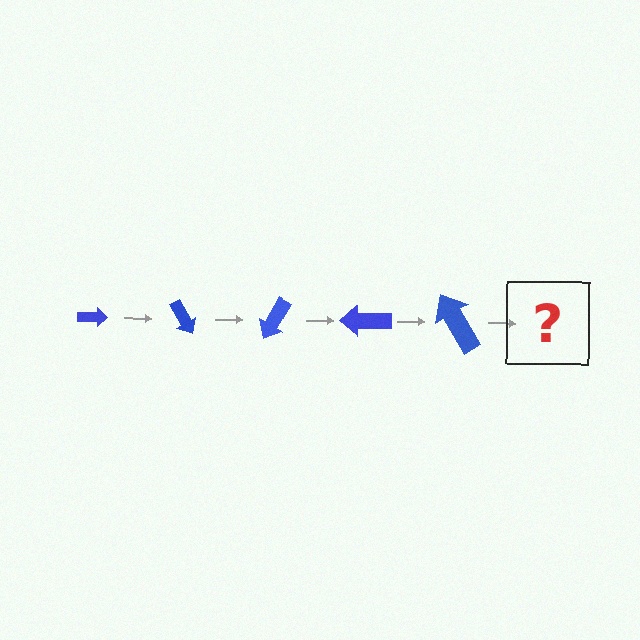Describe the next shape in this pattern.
It should be an arrow, larger than the previous one and rotated 300 degrees from the start.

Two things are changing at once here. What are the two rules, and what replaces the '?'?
The two rules are that the arrow grows larger each step and it rotates 60 degrees each step. The '?' should be an arrow, larger than the previous one and rotated 300 degrees from the start.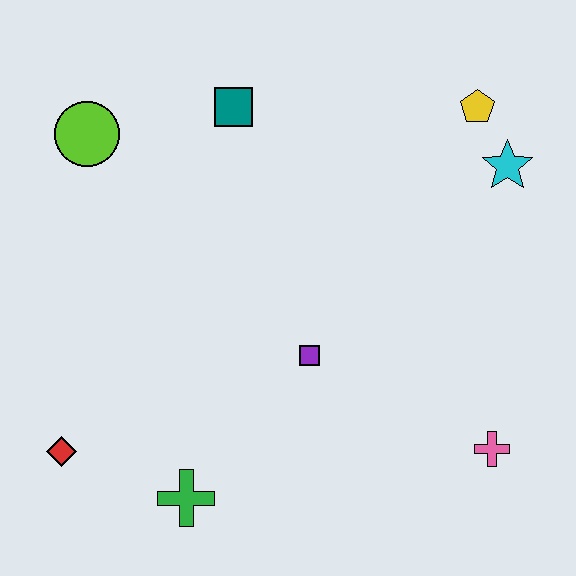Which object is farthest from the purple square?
The lime circle is farthest from the purple square.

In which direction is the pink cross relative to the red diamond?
The pink cross is to the right of the red diamond.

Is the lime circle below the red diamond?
No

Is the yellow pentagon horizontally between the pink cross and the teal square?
Yes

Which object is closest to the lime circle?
The teal square is closest to the lime circle.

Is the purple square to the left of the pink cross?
Yes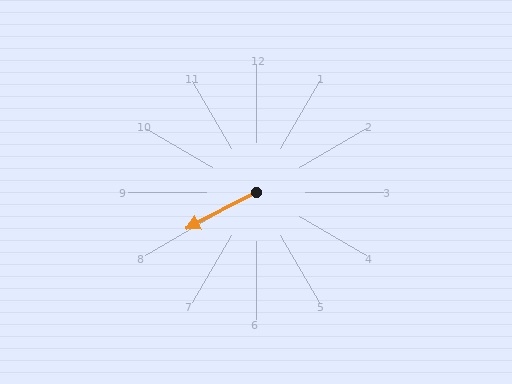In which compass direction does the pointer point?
Southwest.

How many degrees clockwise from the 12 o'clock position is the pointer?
Approximately 242 degrees.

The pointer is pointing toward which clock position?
Roughly 8 o'clock.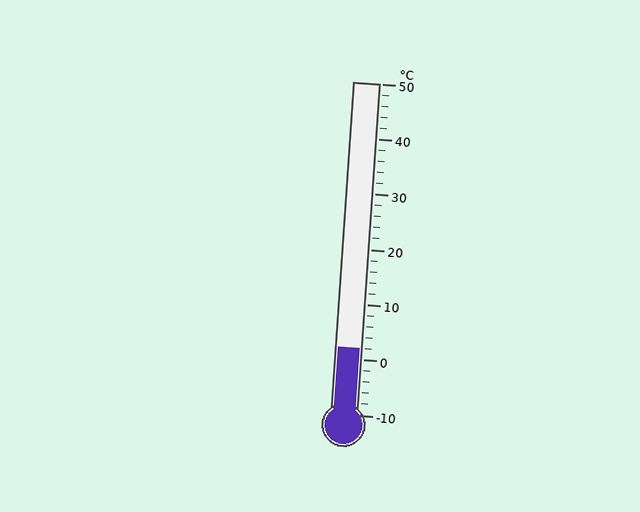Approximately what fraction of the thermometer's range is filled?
The thermometer is filled to approximately 20% of its range.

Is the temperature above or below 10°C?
The temperature is below 10°C.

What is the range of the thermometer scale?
The thermometer scale ranges from -10°C to 50°C.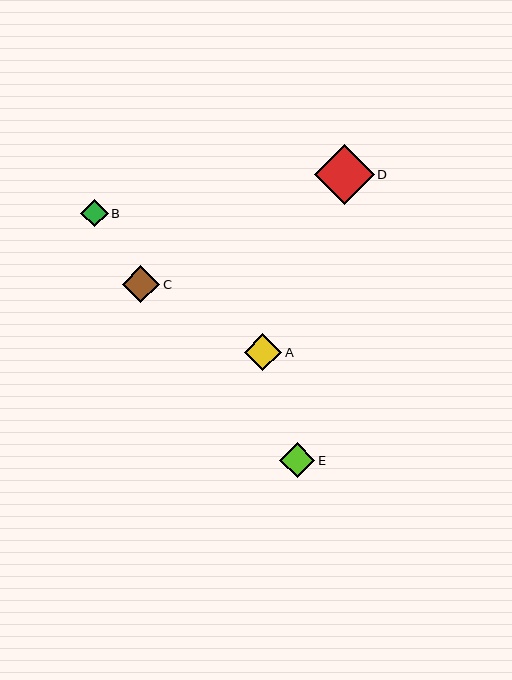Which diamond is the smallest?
Diamond B is the smallest with a size of approximately 27 pixels.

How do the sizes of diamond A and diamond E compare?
Diamond A and diamond E are approximately the same size.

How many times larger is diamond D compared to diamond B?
Diamond D is approximately 2.2 times the size of diamond B.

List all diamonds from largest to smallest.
From largest to smallest: D, A, C, E, B.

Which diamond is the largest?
Diamond D is the largest with a size of approximately 60 pixels.